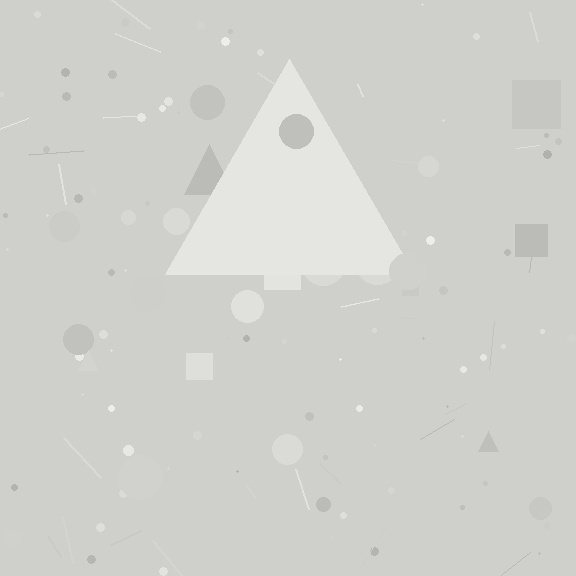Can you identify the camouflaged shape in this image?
The camouflaged shape is a triangle.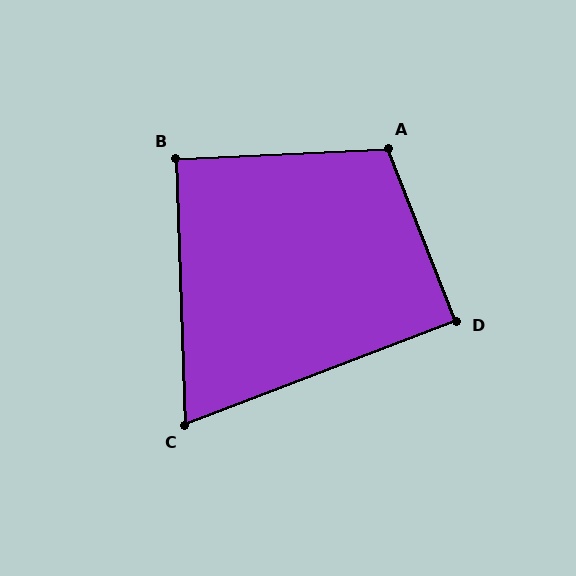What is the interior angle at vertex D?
Approximately 89 degrees (approximately right).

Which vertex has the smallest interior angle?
C, at approximately 71 degrees.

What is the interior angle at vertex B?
Approximately 91 degrees (approximately right).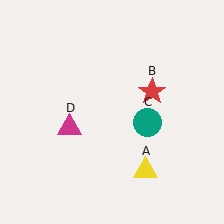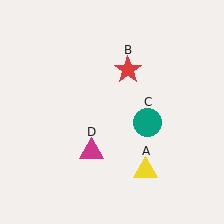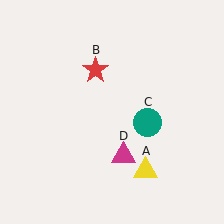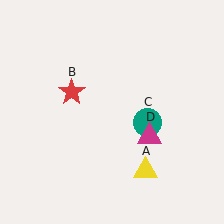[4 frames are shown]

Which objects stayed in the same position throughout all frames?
Yellow triangle (object A) and teal circle (object C) remained stationary.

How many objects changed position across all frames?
2 objects changed position: red star (object B), magenta triangle (object D).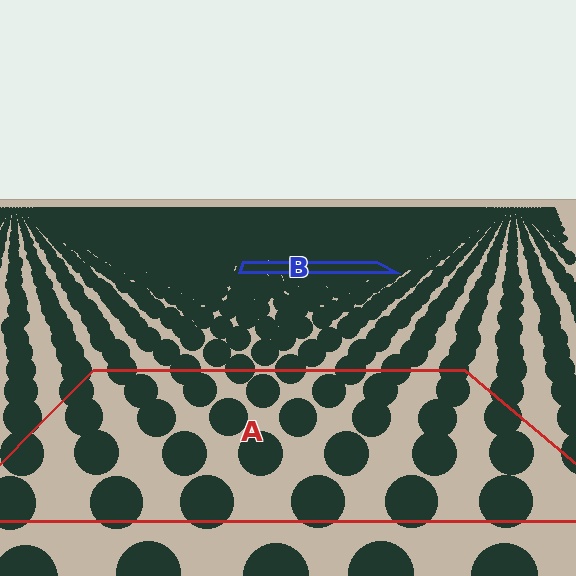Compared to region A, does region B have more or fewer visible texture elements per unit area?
Region B has more texture elements per unit area — they are packed more densely because it is farther away.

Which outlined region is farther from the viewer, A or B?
Region B is farther from the viewer — the texture elements inside it appear smaller and more densely packed.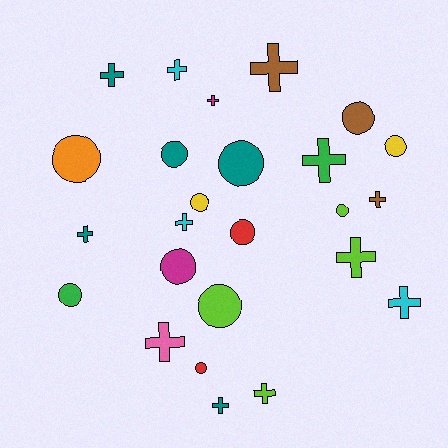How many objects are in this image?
There are 25 objects.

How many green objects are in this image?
There are 2 green objects.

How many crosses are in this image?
There are 13 crosses.